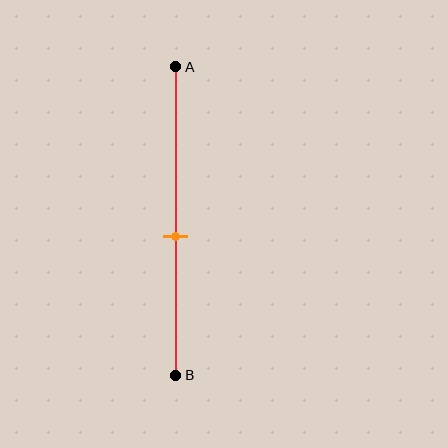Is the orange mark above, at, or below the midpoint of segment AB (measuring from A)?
The orange mark is below the midpoint of segment AB.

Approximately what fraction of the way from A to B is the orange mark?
The orange mark is approximately 55% of the way from A to B.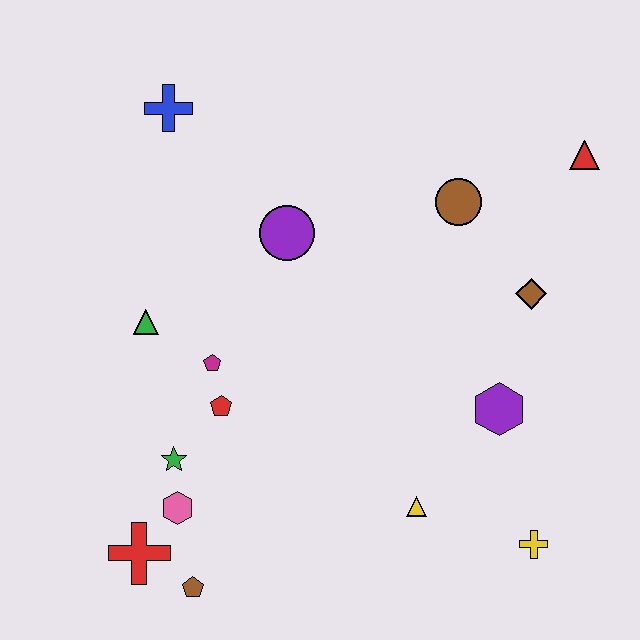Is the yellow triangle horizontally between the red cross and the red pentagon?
No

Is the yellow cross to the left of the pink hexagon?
No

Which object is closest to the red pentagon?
The magenta pentagon is closest to the red pentagon.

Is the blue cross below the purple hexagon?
No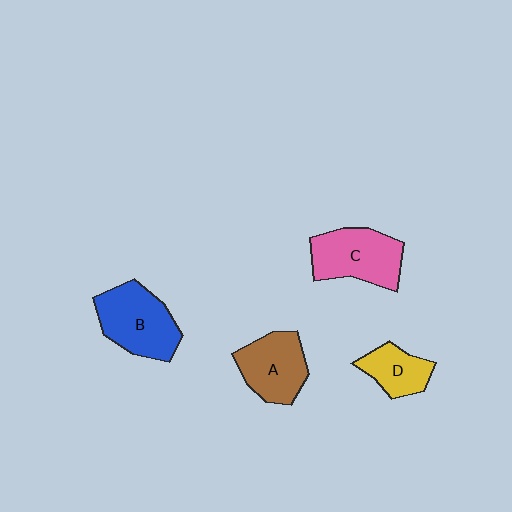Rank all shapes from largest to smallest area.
From largest to smallest: B (blue), C (pink), A (brown), D (yellow).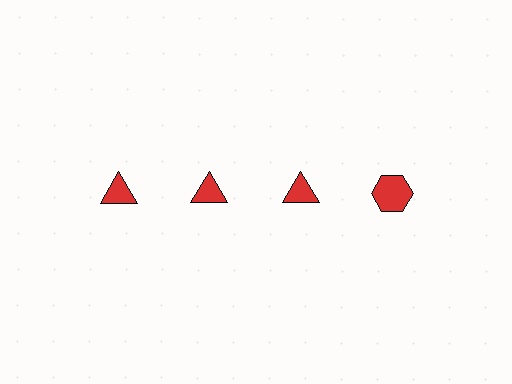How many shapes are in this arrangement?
There are 4 shapes arranged in a grid pattern.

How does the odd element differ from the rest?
It has a different shape: hexagon instead of triangle.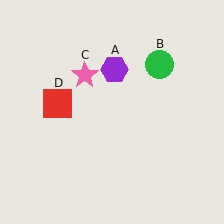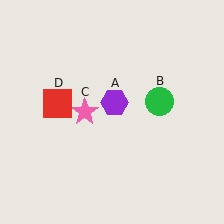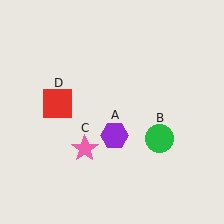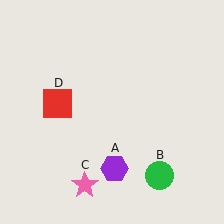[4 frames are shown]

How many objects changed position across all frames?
3 objects changed position: purple hexagon (object A), green circle (object B), pink star (object C).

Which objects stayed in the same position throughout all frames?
Red square (object D) remained stationary.